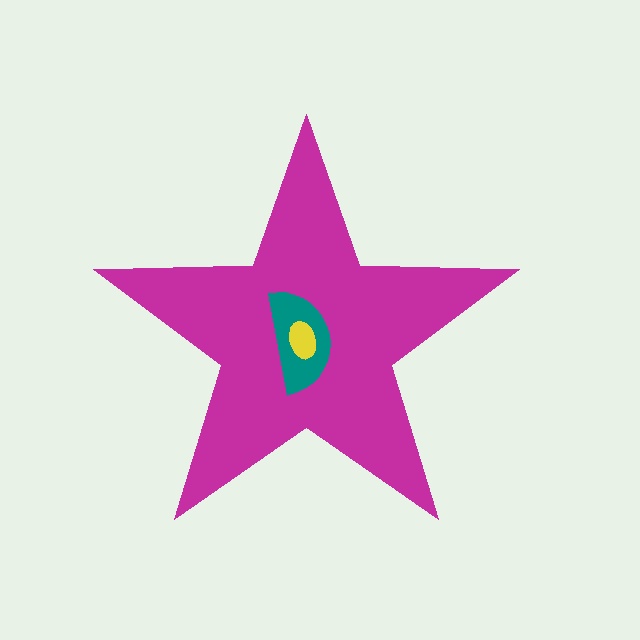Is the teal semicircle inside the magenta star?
Yes.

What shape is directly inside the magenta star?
The teal semicircle.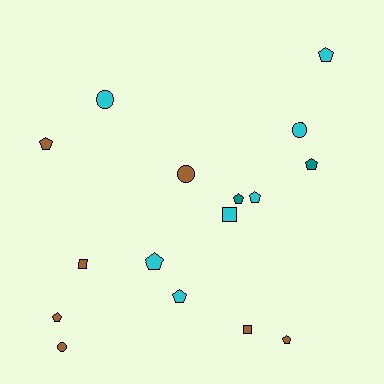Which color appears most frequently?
Cyan, with 7 objects.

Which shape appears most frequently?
Pentagon, with 9 objects.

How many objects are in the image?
There are 16 objects.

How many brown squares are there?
There are 2 brown squares.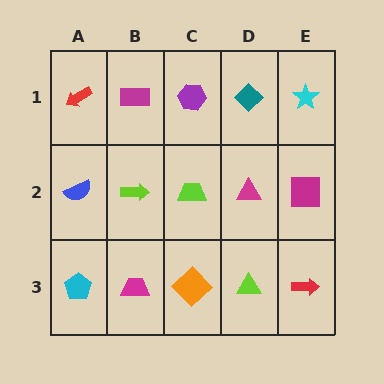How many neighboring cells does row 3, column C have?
3.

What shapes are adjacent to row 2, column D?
A teal diamond (row 1, column D), a lime triangle (row 3, column D), a lime trapezoid (row 2, column C), a magenta square (row 2, column E).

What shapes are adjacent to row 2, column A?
A red arrow (row 1, column A), a cyan pentagon (row 3, column A), a lime arrow (row 2, column B).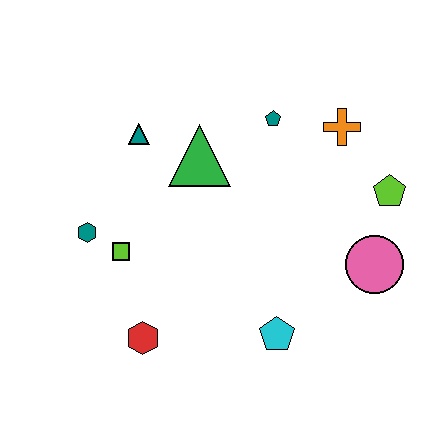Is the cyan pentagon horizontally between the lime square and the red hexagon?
No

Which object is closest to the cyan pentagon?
The pink circle is closest to the cyan pentagon.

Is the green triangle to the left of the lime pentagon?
Yes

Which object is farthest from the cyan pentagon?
The teal triangle is farthest from the cyan pentagon.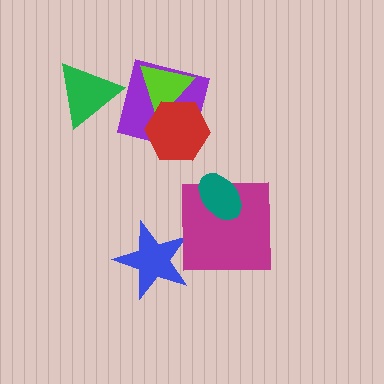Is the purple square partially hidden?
Yes, it is partially covered by another shape.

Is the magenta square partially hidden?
Yes, it is partially covered by another shape.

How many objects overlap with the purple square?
2 objects overlap with the purple square.